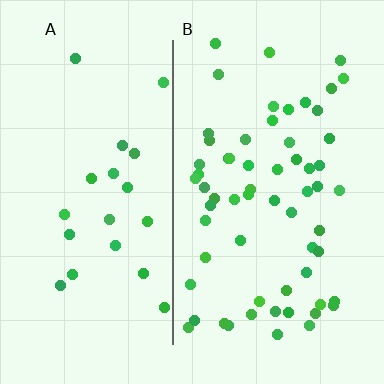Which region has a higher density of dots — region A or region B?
B (the right).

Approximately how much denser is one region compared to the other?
Approximately 2.9× — region B over region A.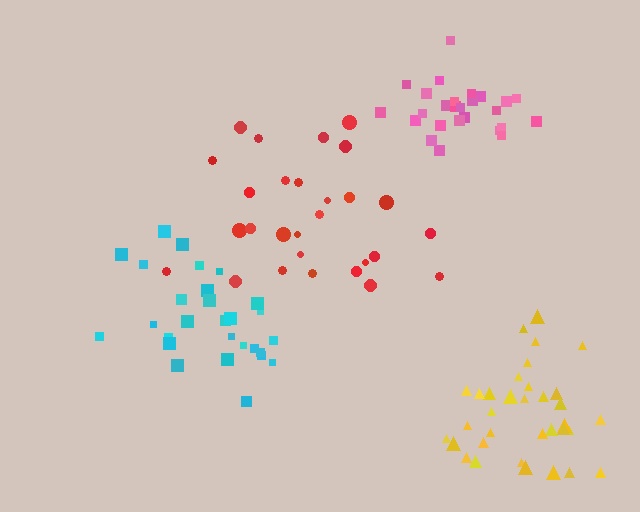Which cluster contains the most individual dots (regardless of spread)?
Yellow (34).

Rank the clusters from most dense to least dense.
pink, cyan, yellow, red.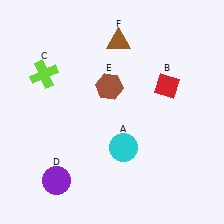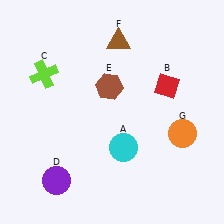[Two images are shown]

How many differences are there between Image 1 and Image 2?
There is 1 difference between the two images.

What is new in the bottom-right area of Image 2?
An orange circle (G) was added in the bottom-right area of Image 2.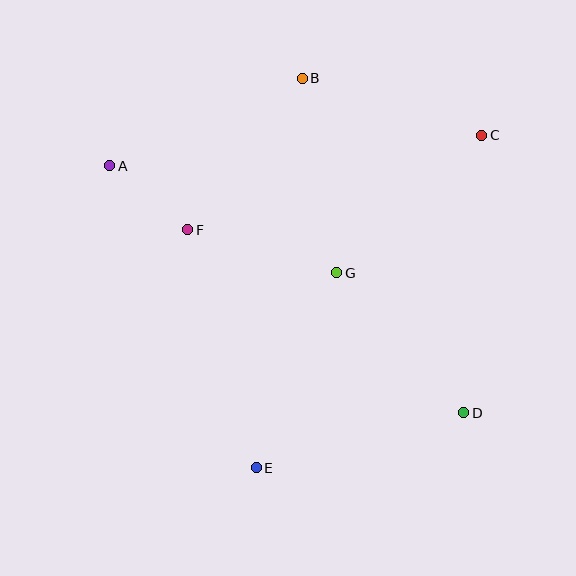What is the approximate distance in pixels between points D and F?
The distance between D and F is approximately 332 pixels.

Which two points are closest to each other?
Points A and F are closest to each other.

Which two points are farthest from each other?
Points A and D are farthest from each other.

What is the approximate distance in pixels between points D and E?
The distance between D and E is approximately 215 pixels.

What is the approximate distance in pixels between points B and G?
The distance between B and G is approximately 197 pixels.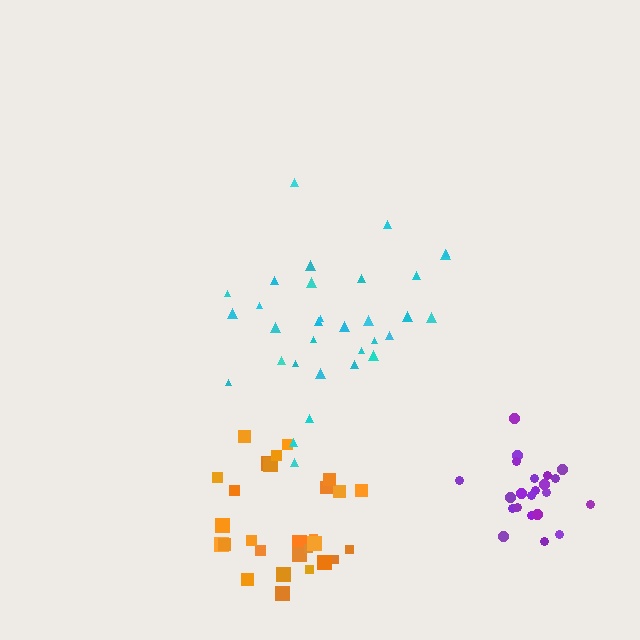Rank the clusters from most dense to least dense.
purple, orange, cyan.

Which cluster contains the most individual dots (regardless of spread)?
Cyan (32).